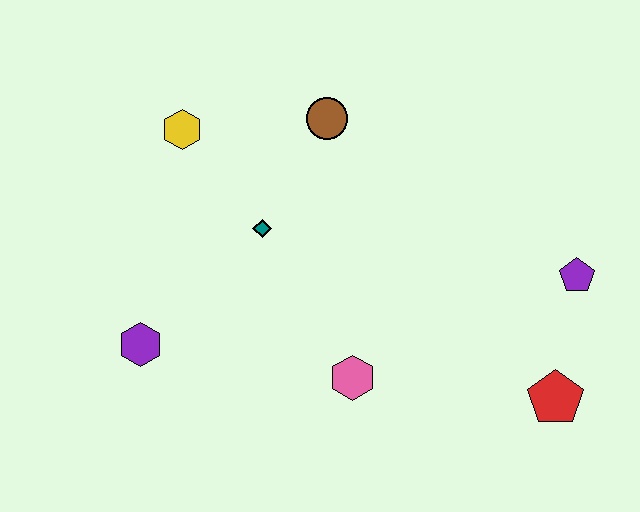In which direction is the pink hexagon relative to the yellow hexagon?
The pink hexagon is below the yellow hexagon.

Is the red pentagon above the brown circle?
No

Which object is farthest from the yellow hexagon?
The red pentagon is farthest from the yellow hexagon.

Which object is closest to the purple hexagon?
The teal diamond is closest to the purple hexagon.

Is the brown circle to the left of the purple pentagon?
Yes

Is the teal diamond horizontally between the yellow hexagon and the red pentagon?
Yes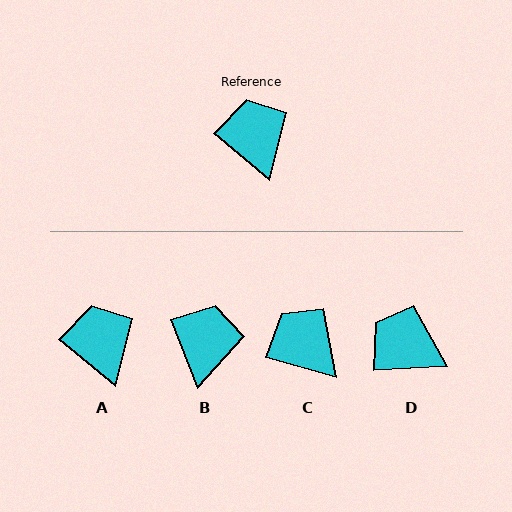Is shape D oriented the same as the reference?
No, it is off by about 43 degrees.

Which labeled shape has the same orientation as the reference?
A.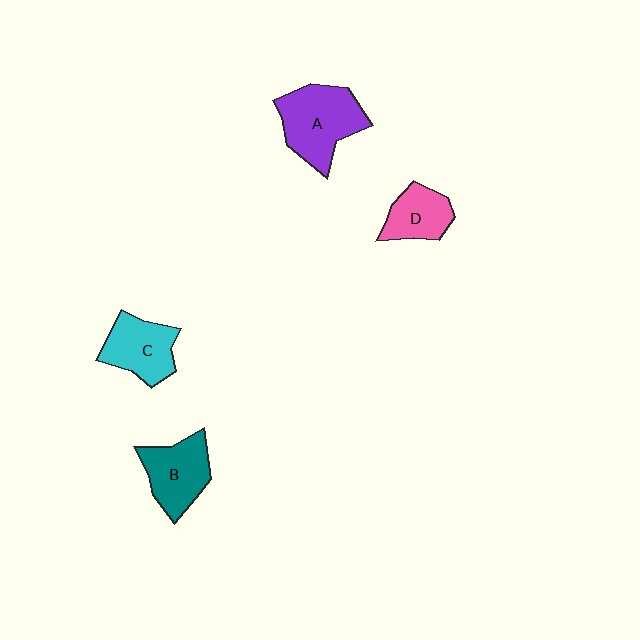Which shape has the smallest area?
Shape D (pink).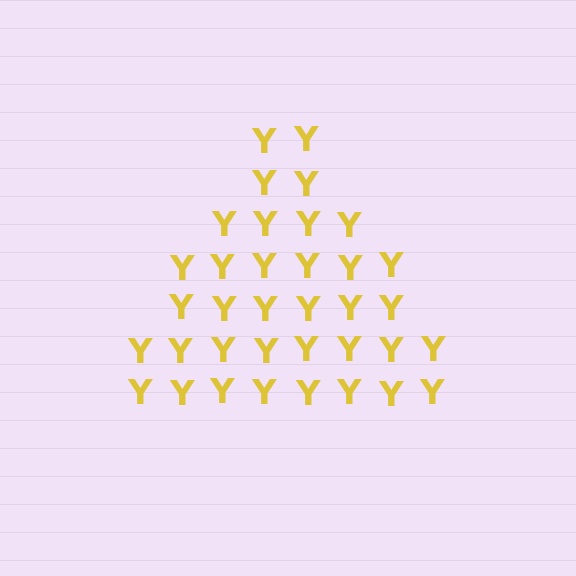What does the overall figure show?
The overall figure shows a triangle.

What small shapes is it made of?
It is made of small letter Y's.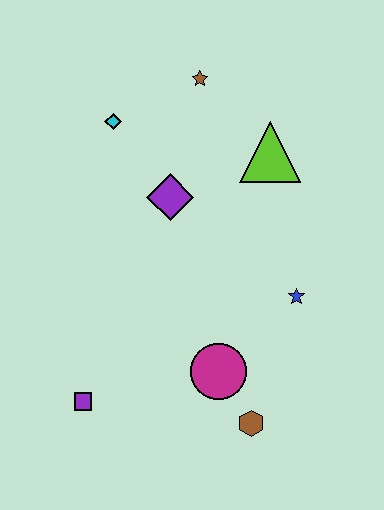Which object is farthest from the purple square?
The brown star is farthest from the purple square.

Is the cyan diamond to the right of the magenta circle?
No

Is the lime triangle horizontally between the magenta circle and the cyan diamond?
No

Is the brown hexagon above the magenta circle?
No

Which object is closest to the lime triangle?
The brown star is closest to the lime triangle.